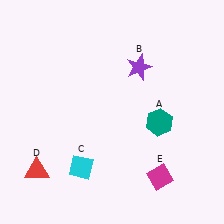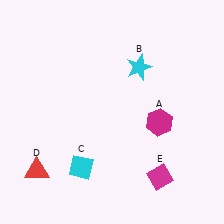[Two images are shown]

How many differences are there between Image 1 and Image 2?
There are 2 differences between the two images.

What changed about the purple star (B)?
In Image 1, B is purple. In Image 2, it changed to cyan.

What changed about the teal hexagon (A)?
In Image 1, A is teal. In Image 2, it changed to magenta.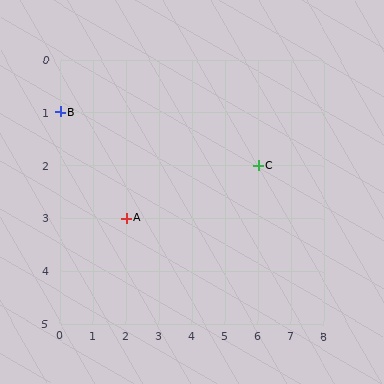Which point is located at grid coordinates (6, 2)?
Point C is at (6, 2).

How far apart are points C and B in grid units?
Points C and B are 6 columns and 1 row apart (about 6.1 grid units diagonally).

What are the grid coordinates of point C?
Point C is at grid coordinates (6, 2).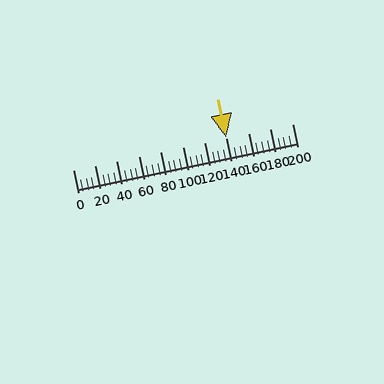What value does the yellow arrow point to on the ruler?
The yellow arrow points to approximately 140.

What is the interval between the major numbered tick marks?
The major tick marks are spaced 20 units apart.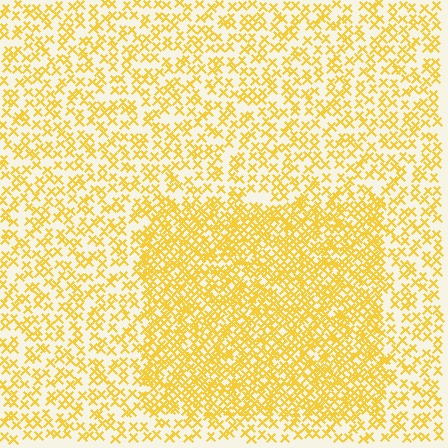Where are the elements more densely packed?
The elements are more densely packed inside the rectangle boundary.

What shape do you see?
I see a rectangle.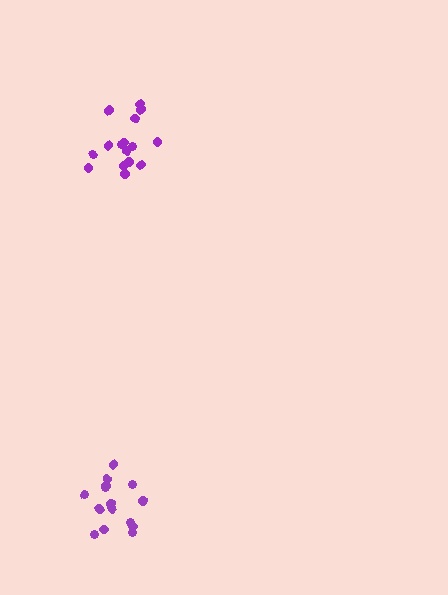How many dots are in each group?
Group 1: 16 dots, Group 2: 15 dots (31 total).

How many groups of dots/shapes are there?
There are 2 groups.